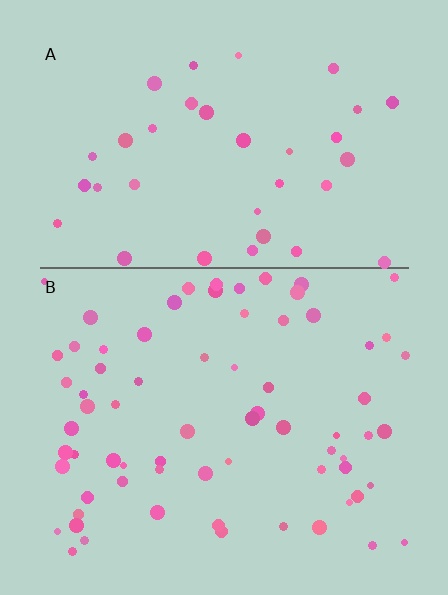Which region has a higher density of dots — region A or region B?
B (the bottom).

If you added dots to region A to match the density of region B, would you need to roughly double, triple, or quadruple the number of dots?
Approximately double.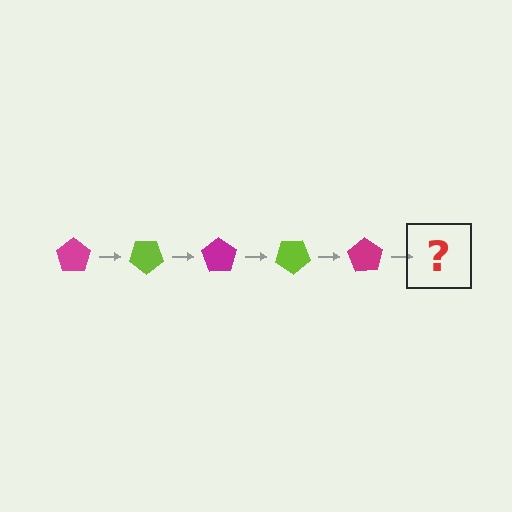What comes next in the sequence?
The next element should be a lime pentagon, rotated 175 degrees from the start.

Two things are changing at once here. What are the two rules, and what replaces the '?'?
The two rules are that it rotates 35 degrees each step and the color cycles through magenta and lime. The '?' should be a lime pentagon, rotated 175 degrees from the start.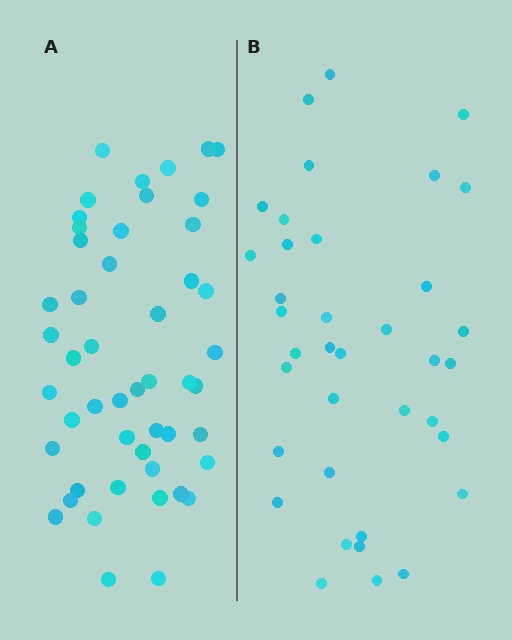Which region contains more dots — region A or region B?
Region A (the left region) has more dots.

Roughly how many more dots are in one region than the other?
Region A has roughly 12 or so more dots than region B.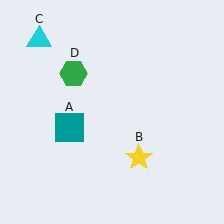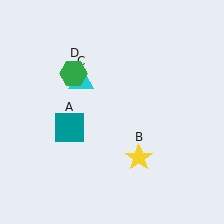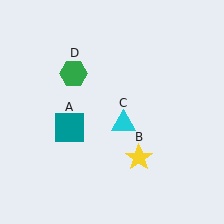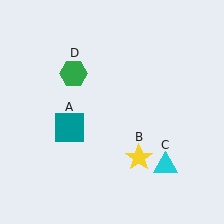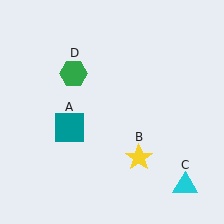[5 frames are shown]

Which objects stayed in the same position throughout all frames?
Teal square (object A) and yellow star (object B) and green hexagon (object D) remained stationary.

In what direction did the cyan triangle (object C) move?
The cyan triangle (object C) moved down and to the right.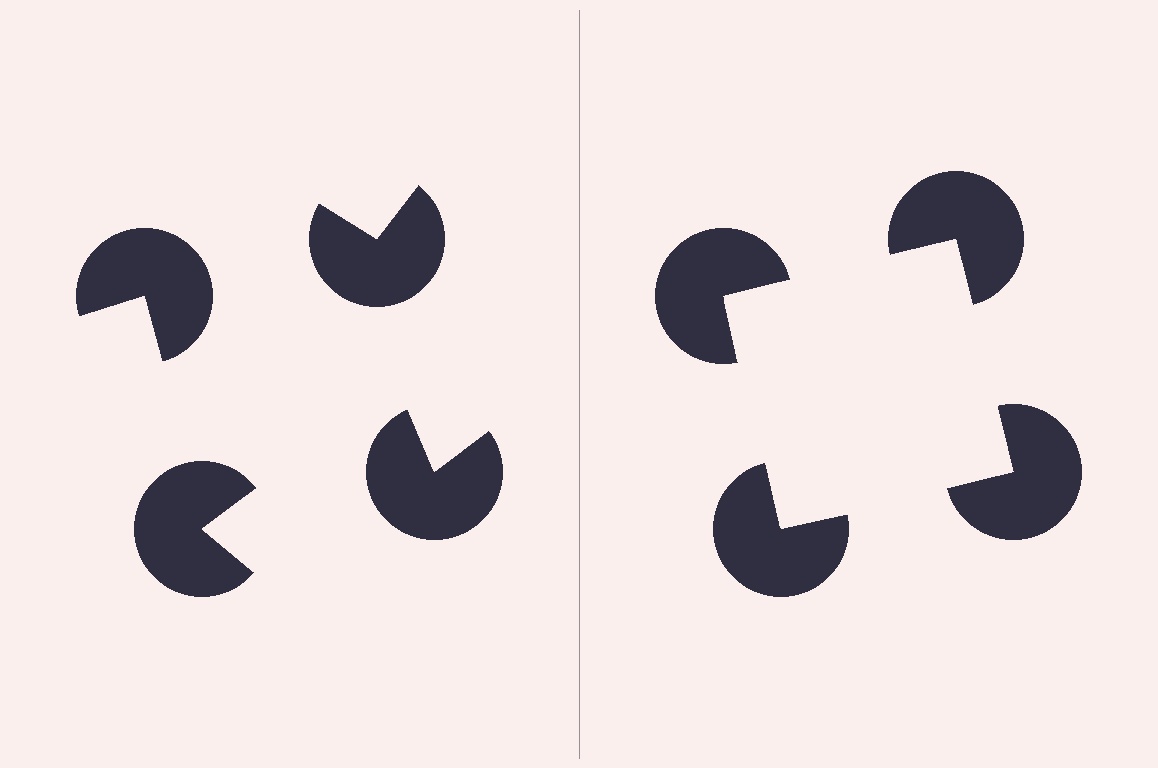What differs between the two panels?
The pac-man discs are positioned identically on both sides; only the wedge orientations differ. On the right they align to a square; on the left they are misaligned.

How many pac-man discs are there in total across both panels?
8 — 4 on each side.